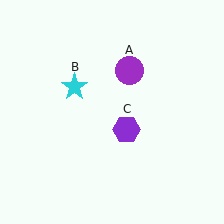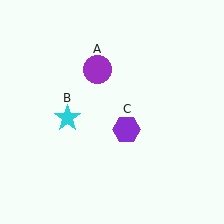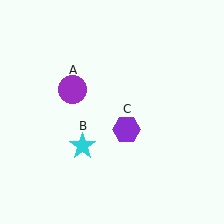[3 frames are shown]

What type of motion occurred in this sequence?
The purple circle (object A), cyan star (object B) rotated counterclockwise around the center of the scene.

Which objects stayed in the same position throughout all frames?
Purple hexagon (object C) remained stationary.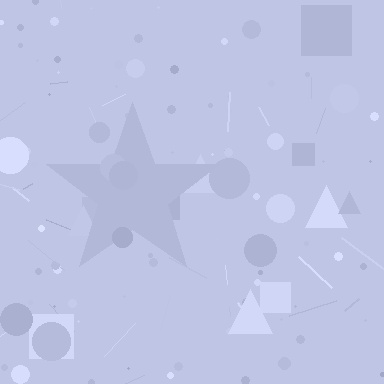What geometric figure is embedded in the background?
A star is embedded in the background.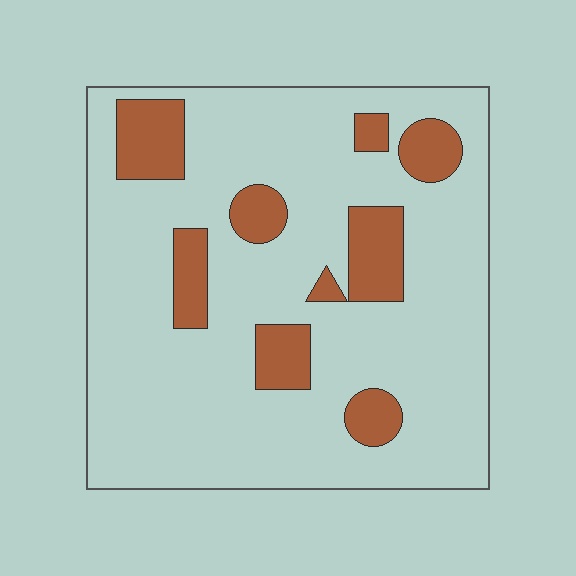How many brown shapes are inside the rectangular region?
9.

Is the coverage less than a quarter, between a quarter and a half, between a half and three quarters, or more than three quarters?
Less than a quarter.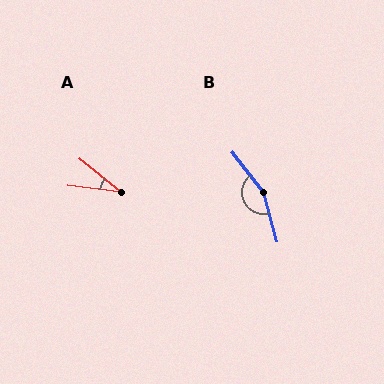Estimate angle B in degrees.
Approximately 157 degrees.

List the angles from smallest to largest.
A (32°), B (157°).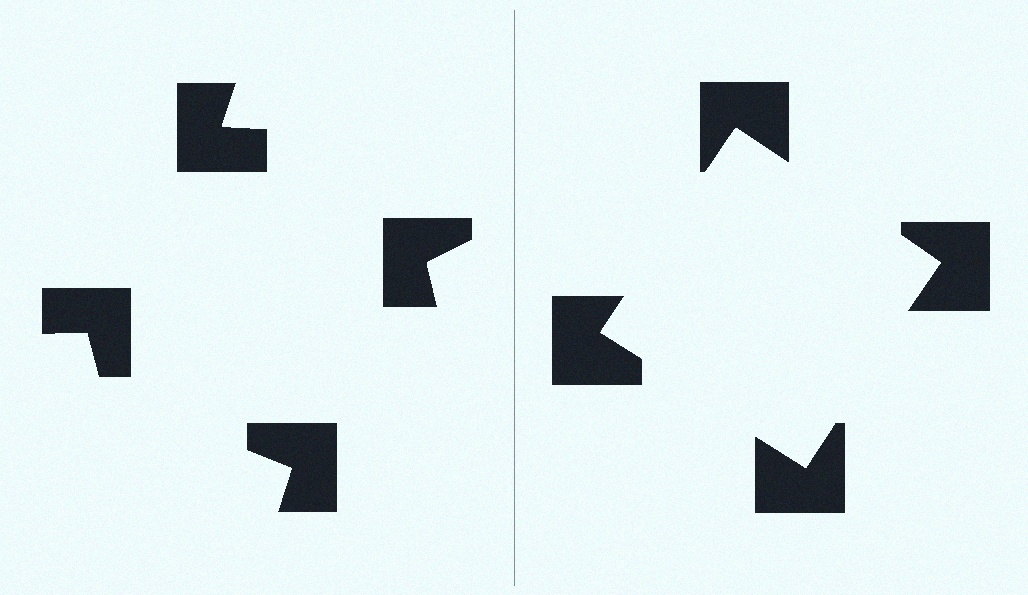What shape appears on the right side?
An illusory square.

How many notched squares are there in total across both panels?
8 — 4 on each side.